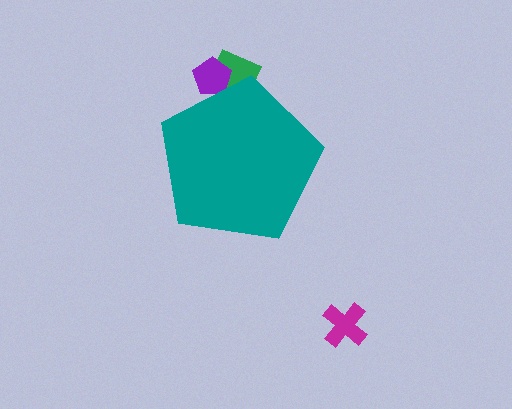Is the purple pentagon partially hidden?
Yes, the purple pentagon is partially hidden behind the teal pentagon.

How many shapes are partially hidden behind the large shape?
2 shapes are partially hidden.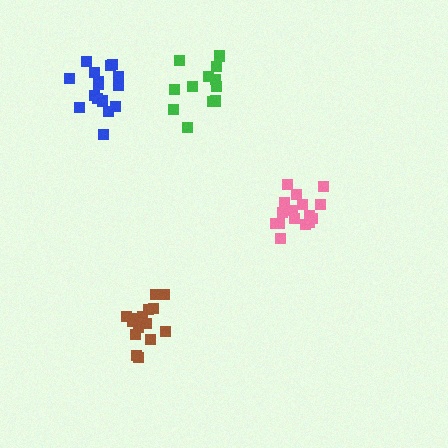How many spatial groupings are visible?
There are 4 spatial groupings.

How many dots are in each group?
Group 1: 16 dots, Group 2: 13 dots, Group 3: 15 dots, Group 4: 16 dots (60 total).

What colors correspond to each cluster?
The clusters are colored: blue, green, brown, pink.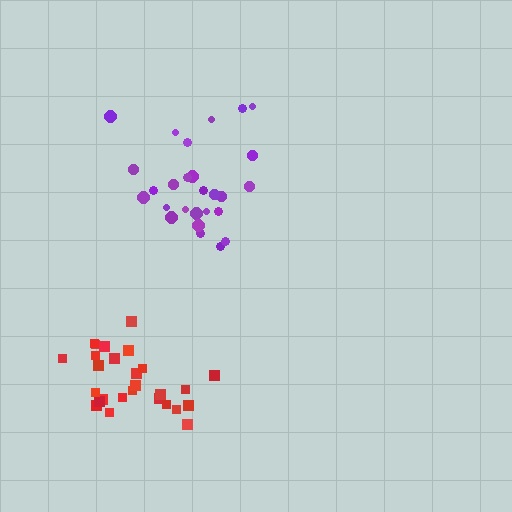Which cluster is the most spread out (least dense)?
Purple.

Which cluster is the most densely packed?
Red.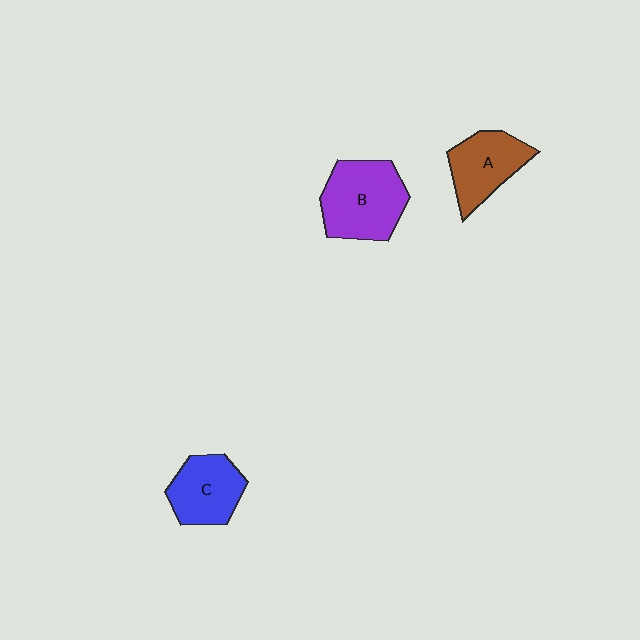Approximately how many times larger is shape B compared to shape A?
Approximately 1.3 times.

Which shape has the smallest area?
Shape C (blue).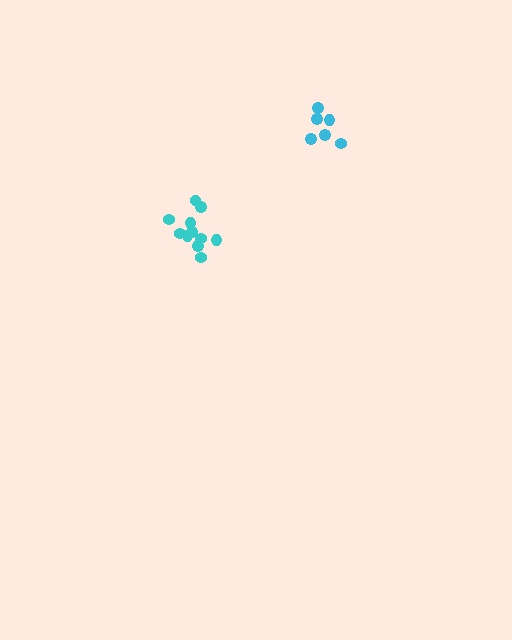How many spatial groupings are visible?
There are 2 spatial groupings.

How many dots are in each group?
Group 1: 11 dots, Group 2: 6 dots (17 total).